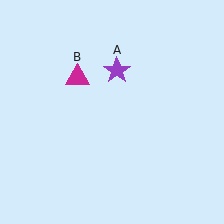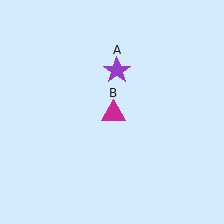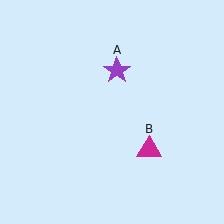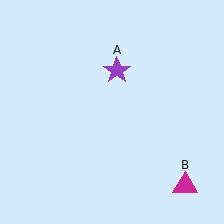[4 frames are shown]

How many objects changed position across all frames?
1 object changed position: magenta triangle (object B).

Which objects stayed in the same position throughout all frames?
Purple star (object A) remained stationary.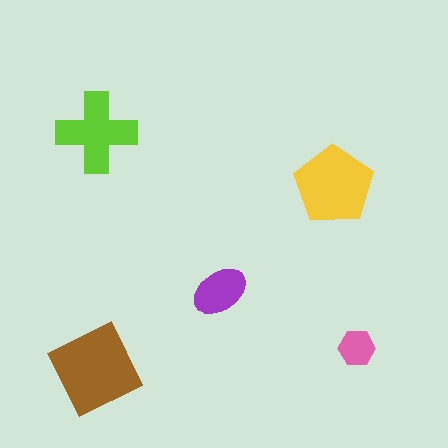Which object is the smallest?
The pink hexagon.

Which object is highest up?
The lime cross is topmost.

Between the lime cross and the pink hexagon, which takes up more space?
The lime cross.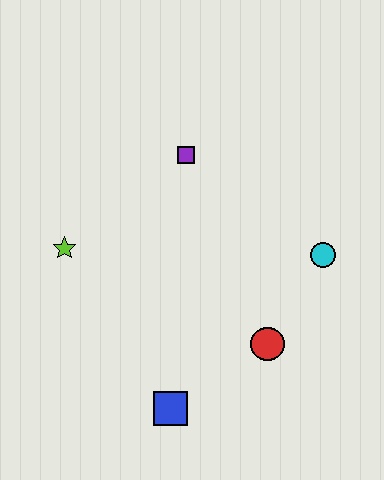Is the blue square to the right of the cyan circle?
No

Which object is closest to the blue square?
The red circle is closest to the blue square.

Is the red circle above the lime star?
No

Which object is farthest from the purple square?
The blue square is farthest from the purple square.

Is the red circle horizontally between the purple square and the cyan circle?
Yes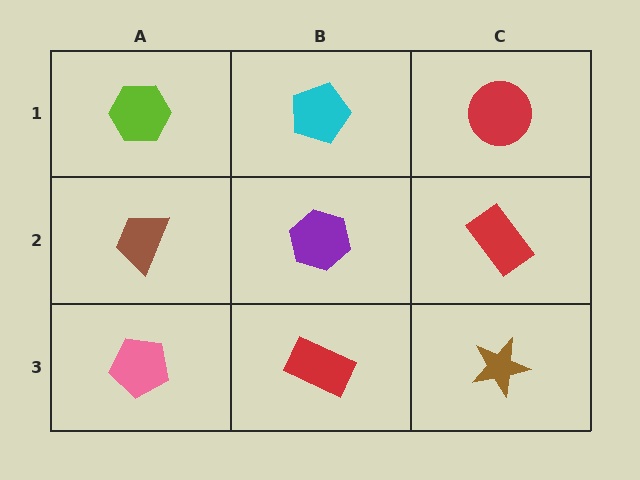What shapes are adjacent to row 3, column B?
A purple hexagon (row 2, column B), a pink pentagon (row 3, column A), a brown star (row 3, column C).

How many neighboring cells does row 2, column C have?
3.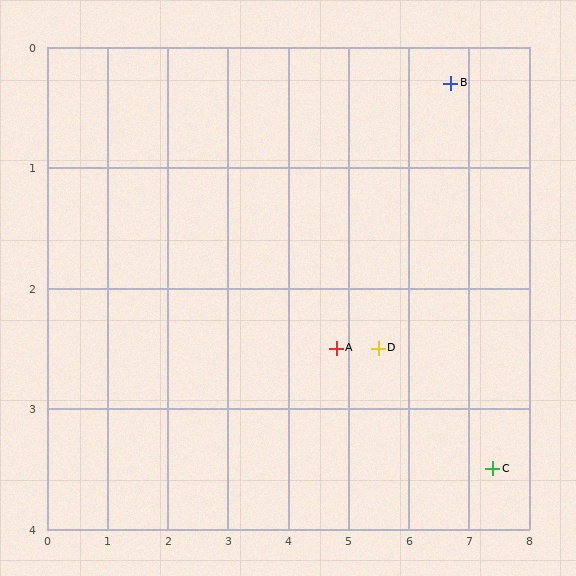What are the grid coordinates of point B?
Point B is at approximately (6.7, 0.3).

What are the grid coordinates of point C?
Point C is at approximately (7.4, 3.5).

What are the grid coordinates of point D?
Point D is at approximately (5.5, 2.5).